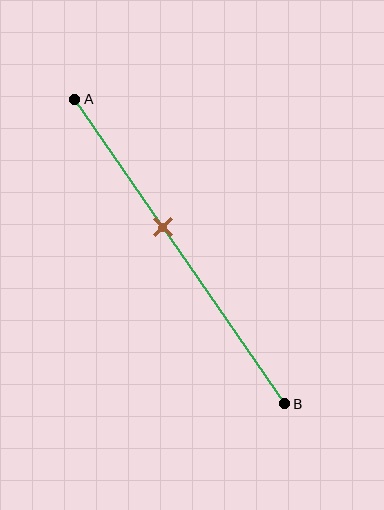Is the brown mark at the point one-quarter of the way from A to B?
No, the mark is at about 40% from A, not at the 25% one-quarter point.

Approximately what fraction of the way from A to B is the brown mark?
The brown mark is approximately 40% of the way from A to B.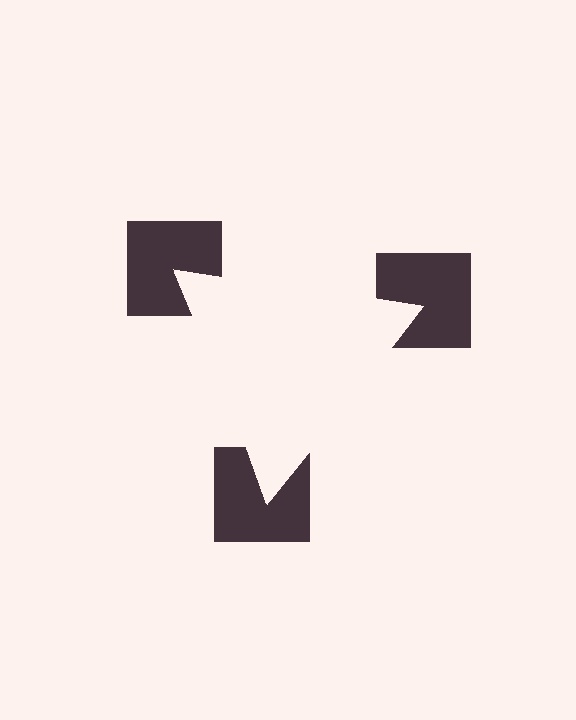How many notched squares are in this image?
There are 3 — one at each vertex of the illusory triangle.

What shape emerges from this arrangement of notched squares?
An illusory triangle — its edges are inferred from the aligned wedge cuts in the notched squares, not physically drawn.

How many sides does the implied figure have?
3 sides.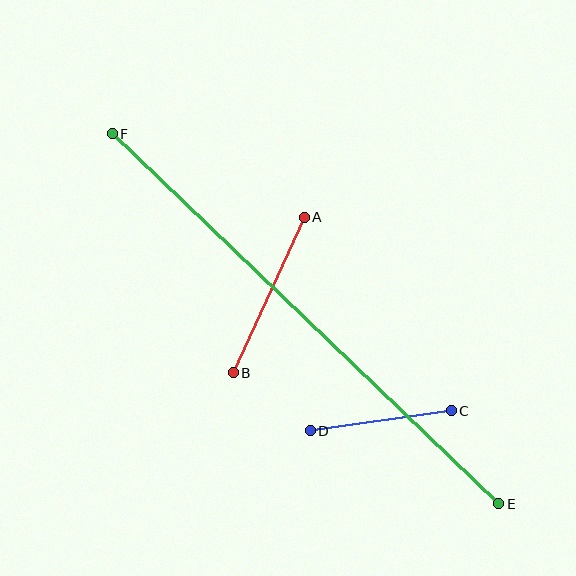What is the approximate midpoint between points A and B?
The midpoint is at approximately (269, 295) pixels.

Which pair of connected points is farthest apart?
Points E and F are farthest apart.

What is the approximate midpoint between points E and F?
The midpoint is at approximately (306, 319) pixels.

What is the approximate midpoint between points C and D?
The midpoint is at approximately (381, 421) pixels.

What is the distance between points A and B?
The distance is approximately 171 pixels.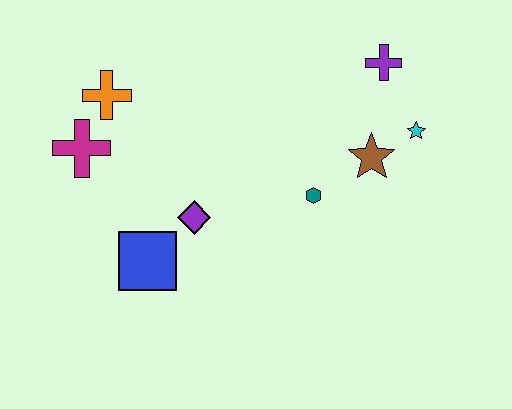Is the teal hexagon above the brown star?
No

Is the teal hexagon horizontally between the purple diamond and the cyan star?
Yes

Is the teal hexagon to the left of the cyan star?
Yes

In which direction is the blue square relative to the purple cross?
The blue square is to the left of the purple cross.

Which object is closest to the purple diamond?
The blue square is closest to the purple diamond.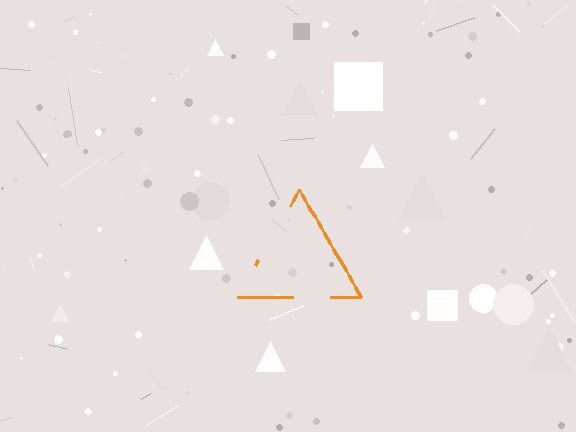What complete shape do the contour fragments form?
The contour fragments form a triangle.